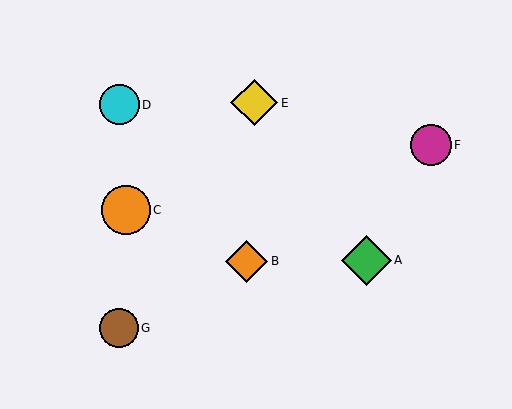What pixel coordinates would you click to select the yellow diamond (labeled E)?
Click at (254, 103) to select the yellow diamond E.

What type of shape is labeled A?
Shape A is a green diamond.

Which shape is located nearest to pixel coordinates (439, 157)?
The magenta circle (labeled F) at (431, 145) is nearest to that location.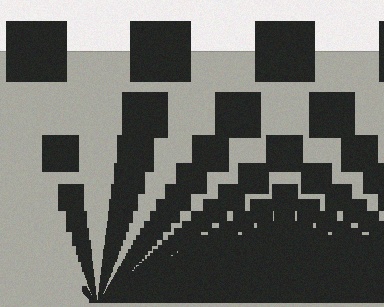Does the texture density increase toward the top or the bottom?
Density increases toward the bottom.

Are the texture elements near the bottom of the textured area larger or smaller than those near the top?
Smaller. The gradient is inverted — elements near the bottom are smaller and denser.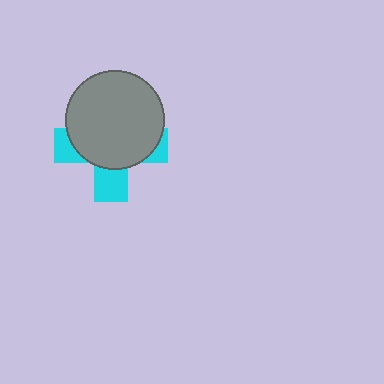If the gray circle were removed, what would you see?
You would see the complete cyan cross.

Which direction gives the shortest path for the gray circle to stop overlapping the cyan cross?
Moving up gives the shortest separation.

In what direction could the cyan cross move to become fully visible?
The cyan cross could move down. That would shift it out from behind the gray circle entirely.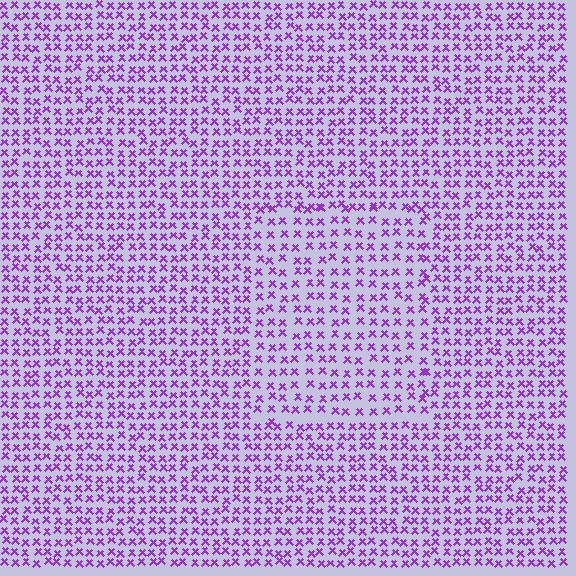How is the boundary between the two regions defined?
The boundary is defined by a change in element density (approximately 1.4x ratio). All elements are the same color, size, and shape.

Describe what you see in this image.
The image contains small purple elements arranged at two different densities. A rectangle-shaped region is visible where the elements are less densely packed than the surrounding area.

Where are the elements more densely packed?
The elements are more densely packed outside the rectangle boundary.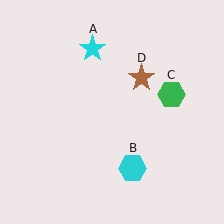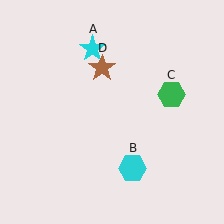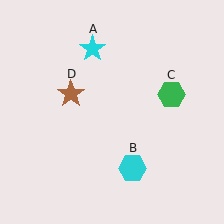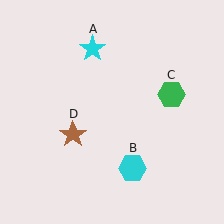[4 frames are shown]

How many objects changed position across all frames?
1 object changed position: brown star (object D).